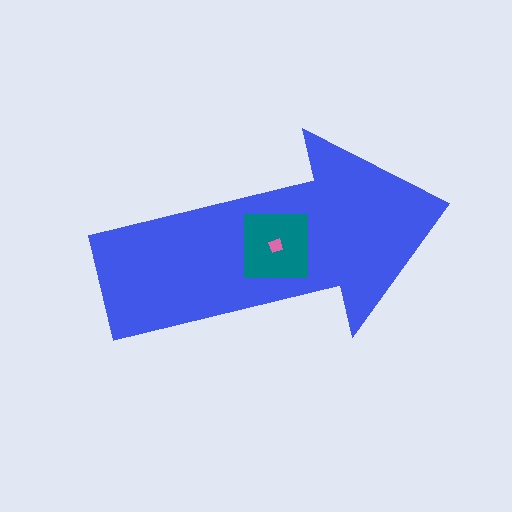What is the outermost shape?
The blue arrow.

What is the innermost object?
The pink diamond.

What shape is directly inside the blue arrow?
The teal square.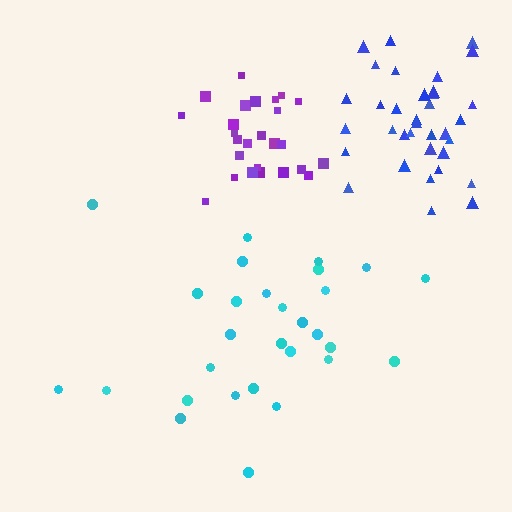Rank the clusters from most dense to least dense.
blue, purple, cyan.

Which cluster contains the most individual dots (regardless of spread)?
Blue (35).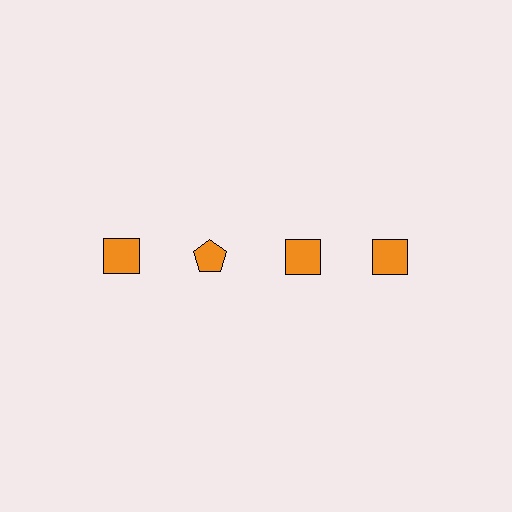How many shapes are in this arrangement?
There are 4 shapes arranged in a grid pattern.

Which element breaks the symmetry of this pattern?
The orange pentagon in the top row, second from left column breaks the symmetry. All other shapes are orange squares.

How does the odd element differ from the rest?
It has a different shape: pentagon instead of square.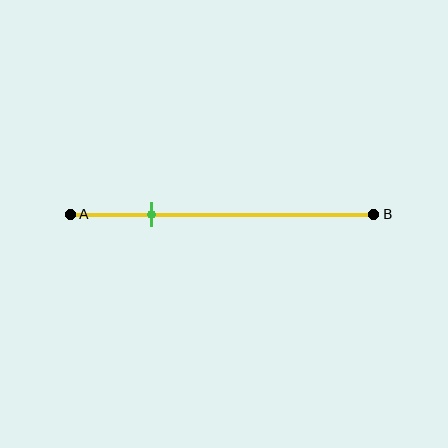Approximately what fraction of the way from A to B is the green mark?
The green mark is approximately 25% of the way from A to B.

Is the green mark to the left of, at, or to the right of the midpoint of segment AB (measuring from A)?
The green mark is to the left of the midpoint of segment AB.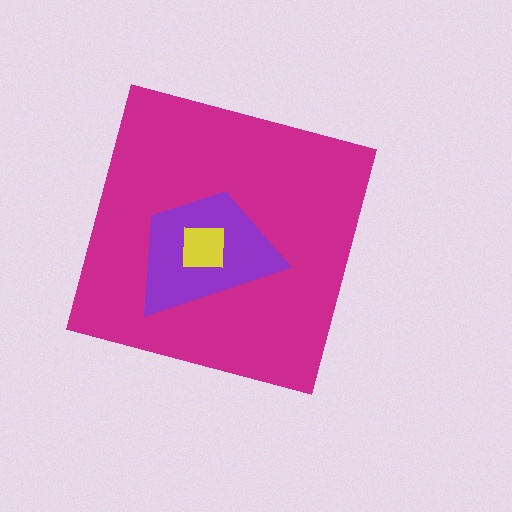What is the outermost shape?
The magenta square.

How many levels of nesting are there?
3.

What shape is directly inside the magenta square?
The purple trapezoid.